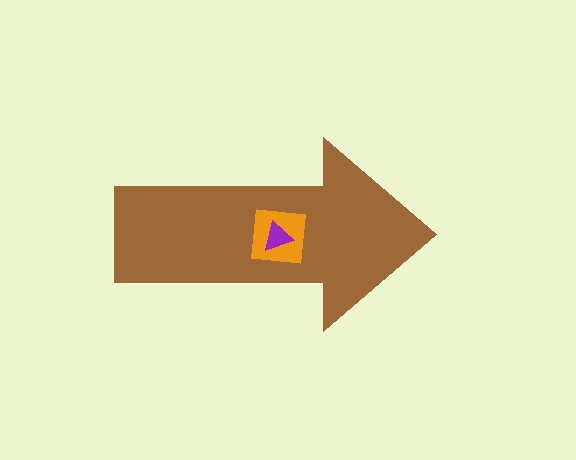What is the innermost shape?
The purple triangle.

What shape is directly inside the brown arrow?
The orange square.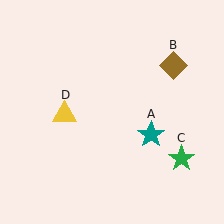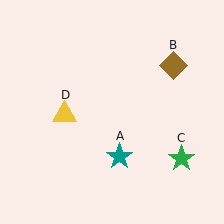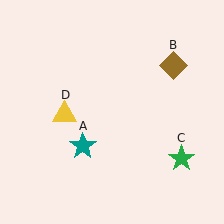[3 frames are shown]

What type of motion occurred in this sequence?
The teal star (object A) rotated clockwise around the center of the scene.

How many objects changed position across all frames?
1 object changed position: teal star (object A).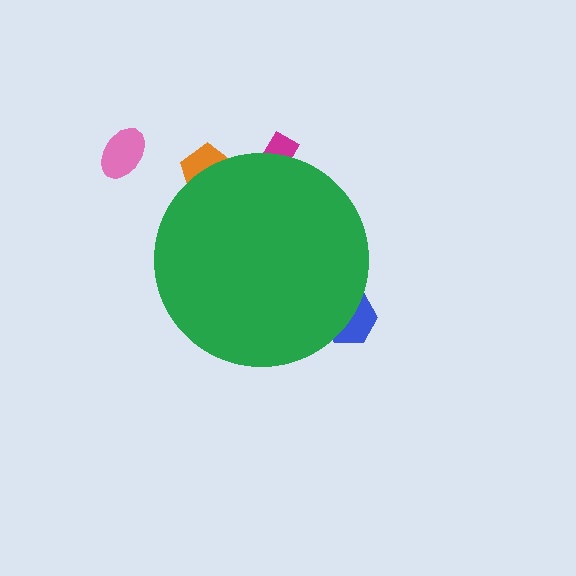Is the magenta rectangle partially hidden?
Yes, the magenta rectangle is partially hidden behind the green circle.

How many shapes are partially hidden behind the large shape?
3 shapes are partially hidden.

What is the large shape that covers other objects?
A green circle.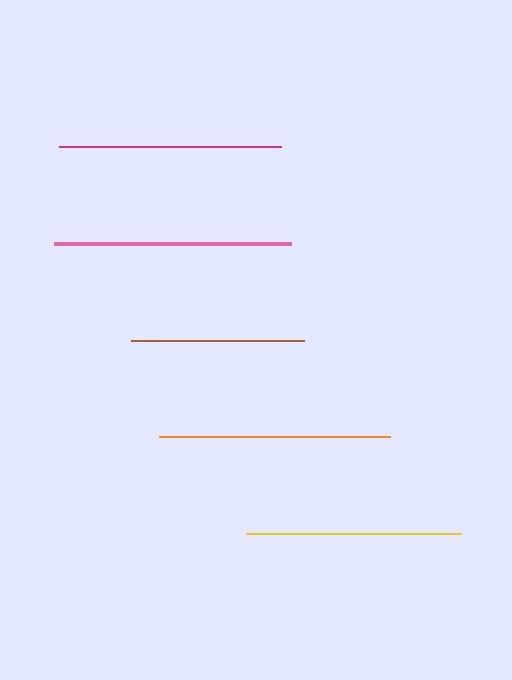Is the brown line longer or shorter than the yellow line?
The yellow line is longer than the brown line.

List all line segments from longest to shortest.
From longest to shortest: pink, orange, magenta, yellow, brown.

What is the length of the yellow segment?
The yellow segment is approximately 215 pixels long.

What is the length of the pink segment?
The pink segment is approximately 237 pixels long.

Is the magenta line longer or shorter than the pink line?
The pink line is longer than the magenta line.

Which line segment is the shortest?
The brown line is the shortest at approximately 173 pixels.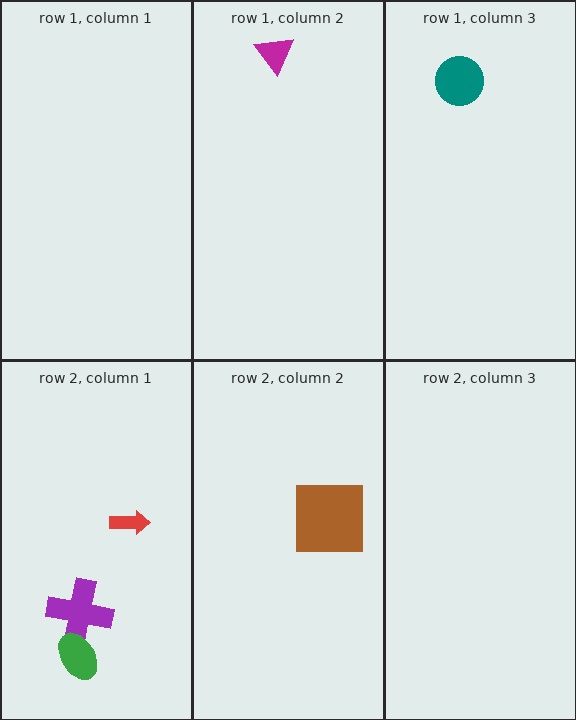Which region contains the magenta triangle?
The row 1, column 2 region.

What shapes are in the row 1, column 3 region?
The teal circle.